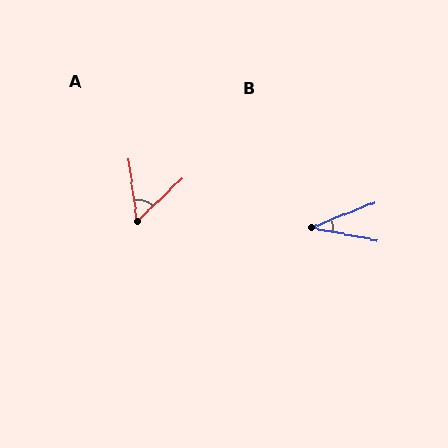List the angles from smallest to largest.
B (32°), A (54°).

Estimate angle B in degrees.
Approximately 32 degrees.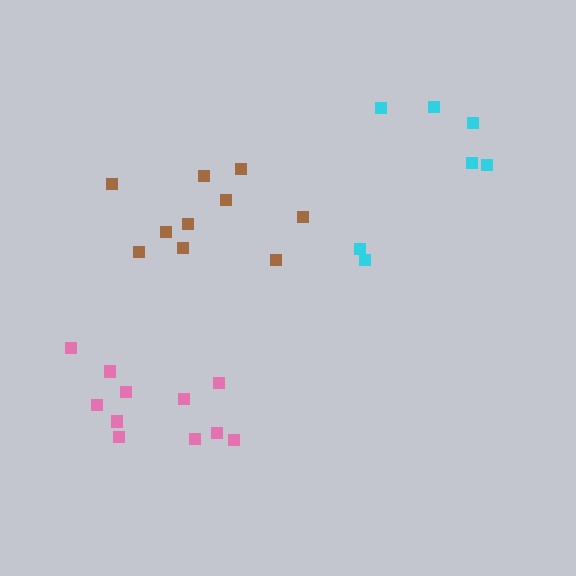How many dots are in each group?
Group 1: 11 dots, Group 2: 10 dots, Group 3: 7 dots (28 total).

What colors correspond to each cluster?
The clusters are colored: pink, brown, cyan.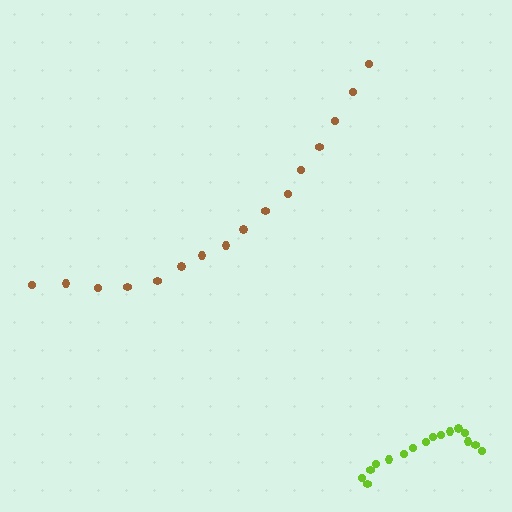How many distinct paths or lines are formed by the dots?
There are 2 distinct paths.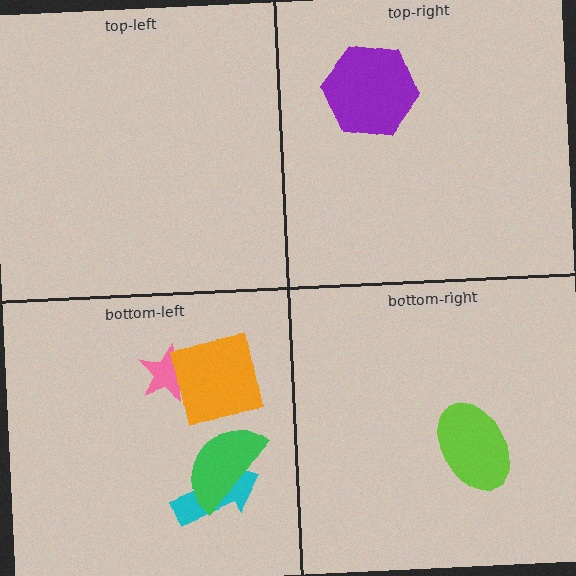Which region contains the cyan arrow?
The bottom-left region.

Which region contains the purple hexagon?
The top-right region.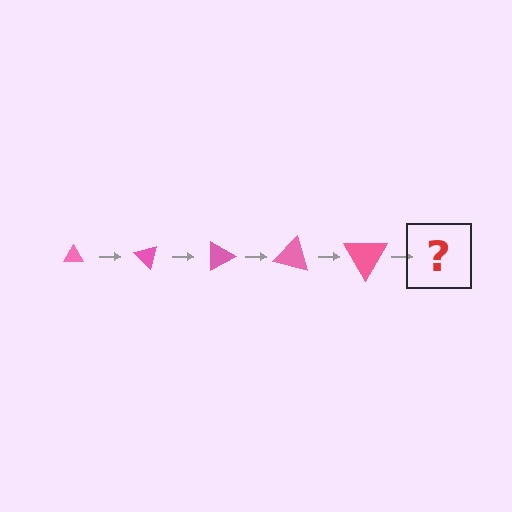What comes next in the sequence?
The next element should be a triangle, larger than the previous one and rotated 225 degrees from the start.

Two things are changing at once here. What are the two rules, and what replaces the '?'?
The two rules are that the triangle grows larger each step and it rotates 45 degrees each step. The '?' should be a triangle, larger than the previous one and rotated 225 degrees from the start.